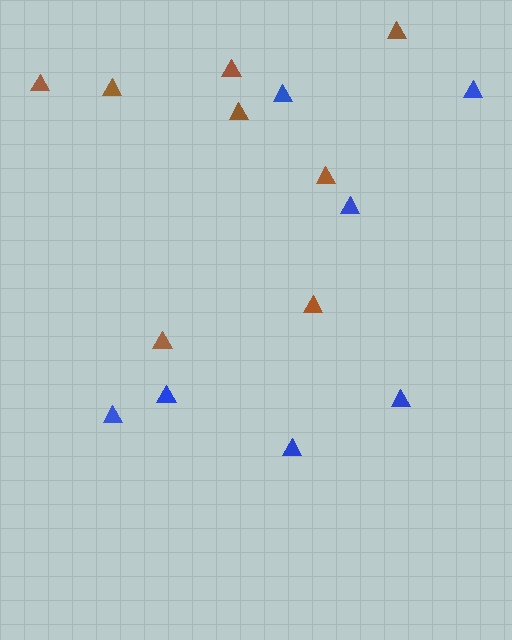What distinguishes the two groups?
There are 2 groups: one group of blue triangles (7) and one group of brown triangles (8).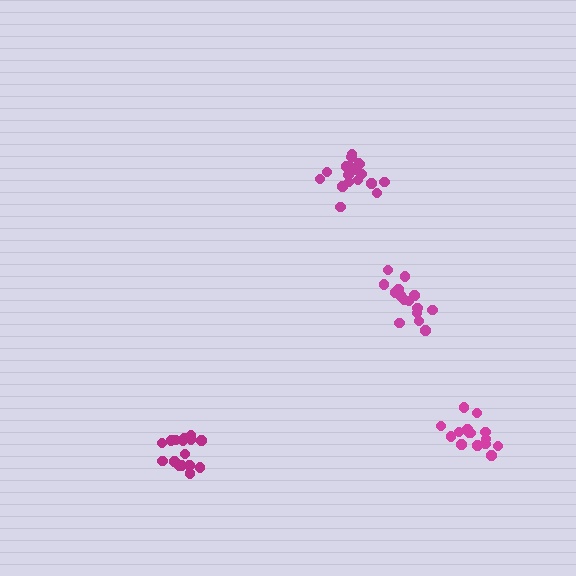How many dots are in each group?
Group 1: 19 dots, Group 2: 15 dots, Group 3: 16 dots, Group 4: 15 dots (65 total).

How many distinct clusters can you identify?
There are 4 distinct clusters.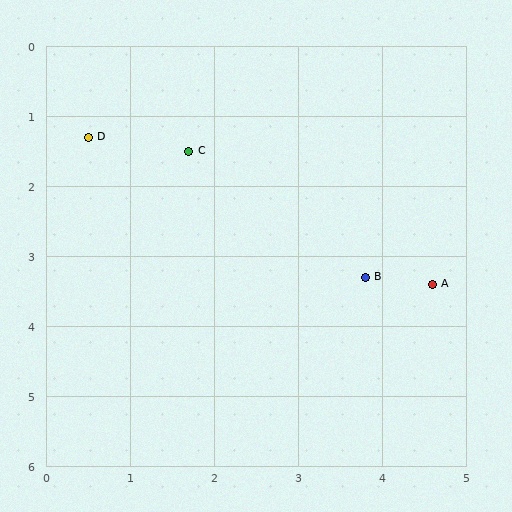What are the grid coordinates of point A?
Point A is at approximately (4.6, 3.4).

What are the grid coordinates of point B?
Point B is at approximately (3.8, 3.3).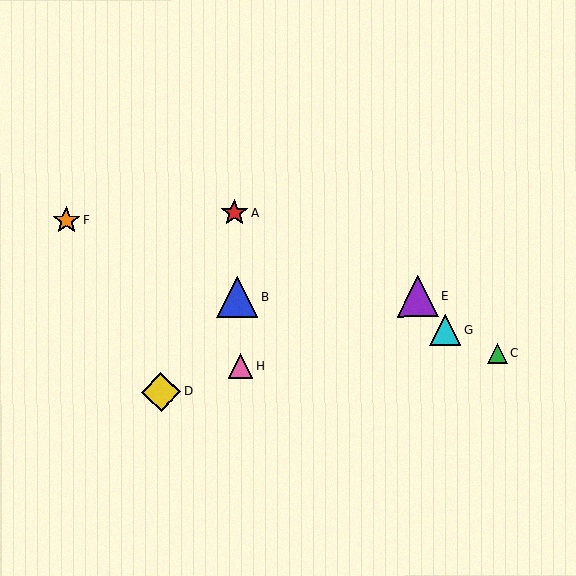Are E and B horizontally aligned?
Yes, both are at y≈296.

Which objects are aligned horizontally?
Objects B, E are aligned horizontally.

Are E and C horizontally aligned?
No, E is at y≈296 and C is at y≈353.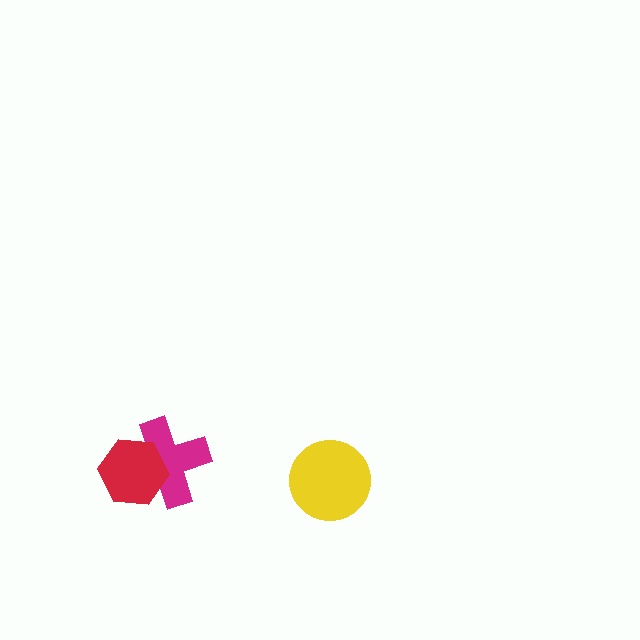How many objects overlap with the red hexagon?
1 object overlaps with the red hexagon.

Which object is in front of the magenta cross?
The red hexagon is in front of the magenta cross.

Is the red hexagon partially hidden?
No, no other shape covers it.